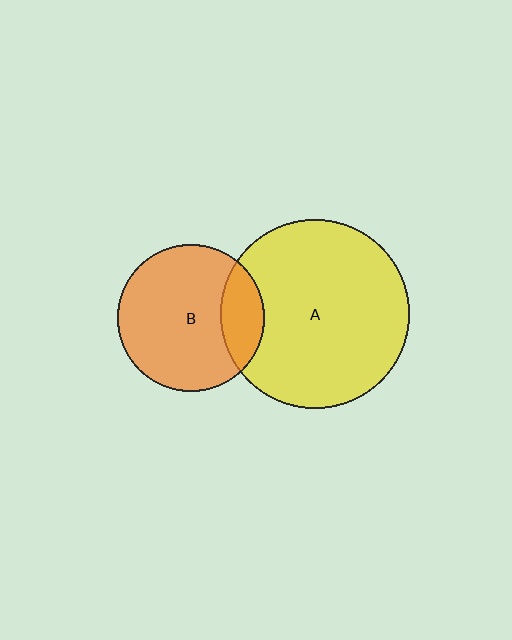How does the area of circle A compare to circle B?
Approximately 1.7 times.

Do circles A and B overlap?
Yes.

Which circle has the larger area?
Circle A (yellow).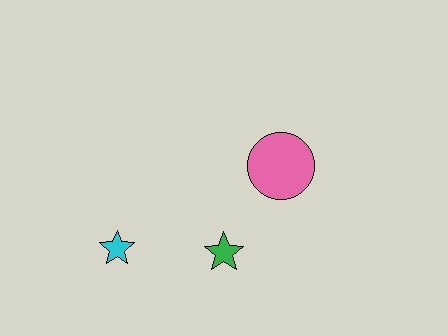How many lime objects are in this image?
There are no lime objects.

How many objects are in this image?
There are 3 objects.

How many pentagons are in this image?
There are no pentagons.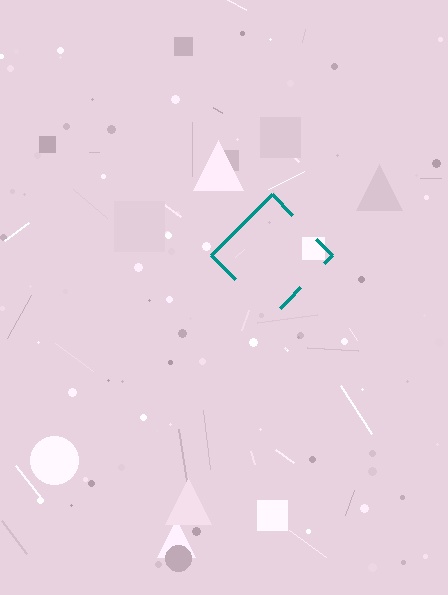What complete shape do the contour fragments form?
The contour fragments form a diamond.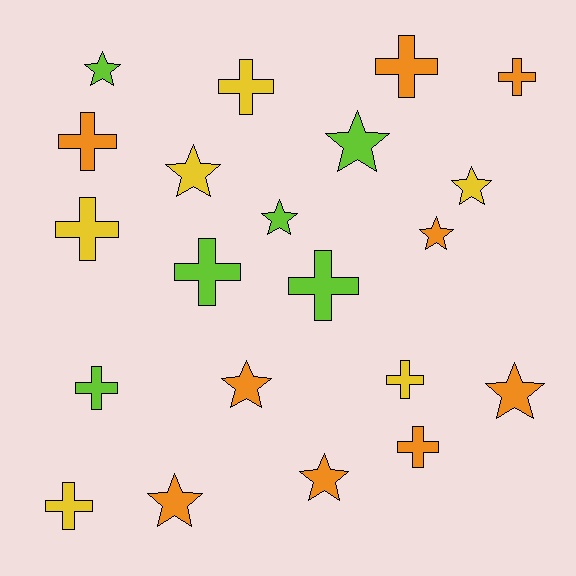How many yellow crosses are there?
There are 4 yellow crosses.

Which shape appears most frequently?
Cross, with 11 objects.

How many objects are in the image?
There are 21 objects.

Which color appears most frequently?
Orange, with 9 objects.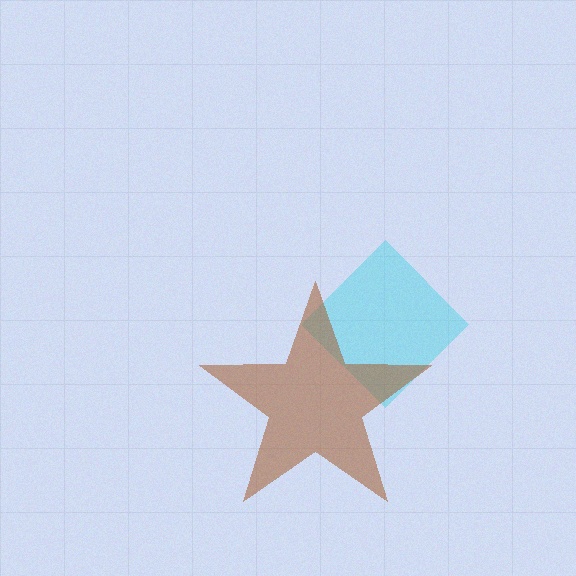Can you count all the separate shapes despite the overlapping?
Yes, there are 2 separate shapes.